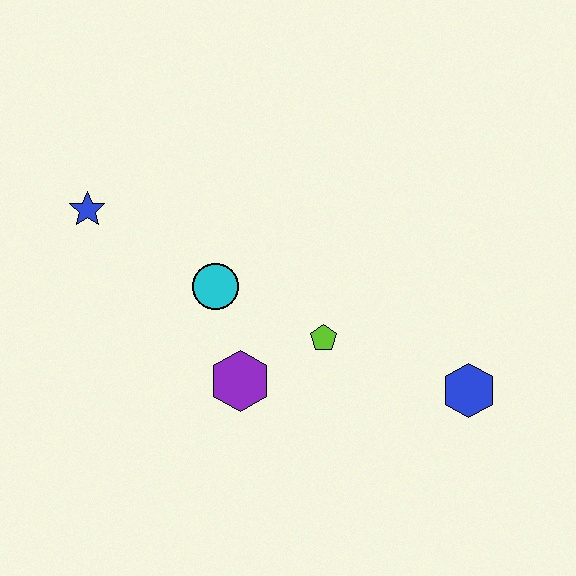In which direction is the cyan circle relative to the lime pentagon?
The cyan circle is to the left of the lime pentagon.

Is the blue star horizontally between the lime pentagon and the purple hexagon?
No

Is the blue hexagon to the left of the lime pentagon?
No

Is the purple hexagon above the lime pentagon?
No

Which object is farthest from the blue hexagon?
The blue star is farthest from the blue hexagon.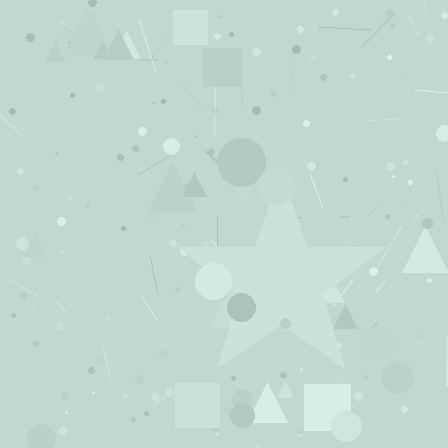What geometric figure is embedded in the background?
A star is embedded in the background.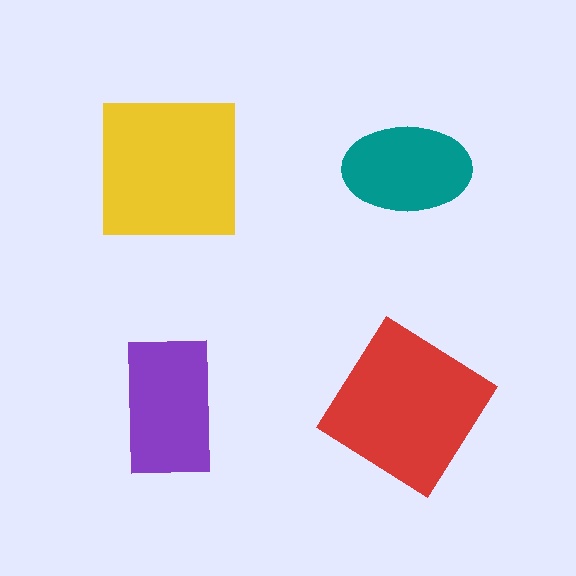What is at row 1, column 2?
A teal ellipse.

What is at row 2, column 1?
A purple rectangle.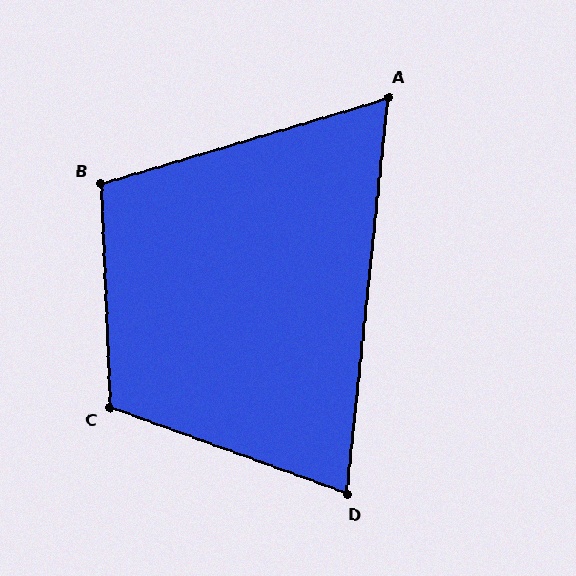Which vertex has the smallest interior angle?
A, at approximately 68 degrees.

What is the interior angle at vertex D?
Approximately 76 degrees (acute).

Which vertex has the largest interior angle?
C, at approximately 112 degrees.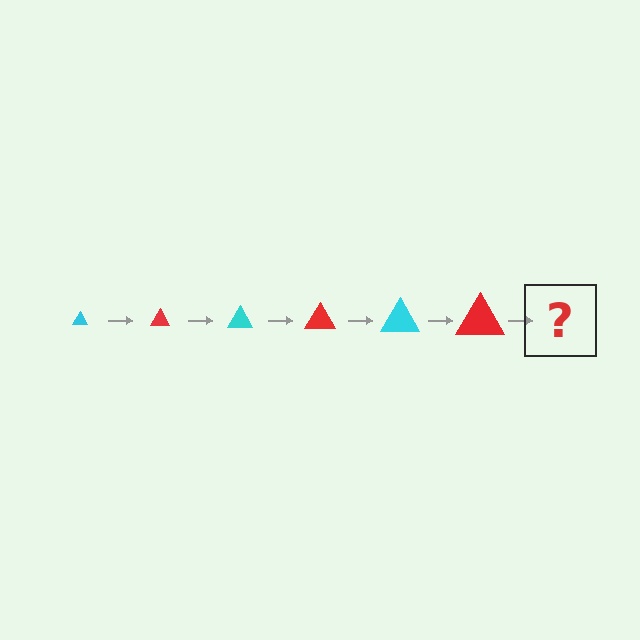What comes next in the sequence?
The next element should be a cyan triangle, larger than the previous one.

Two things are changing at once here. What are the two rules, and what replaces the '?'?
The two rules are that the triangle grows larger each step and the color cycles through cyan and red. The '?' should be a cyan triangle, larger than the previous one.